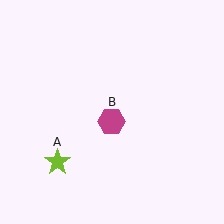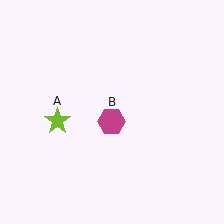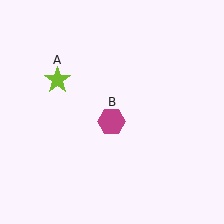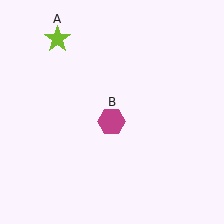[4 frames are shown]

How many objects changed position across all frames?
1 object changed position: lime star (object A).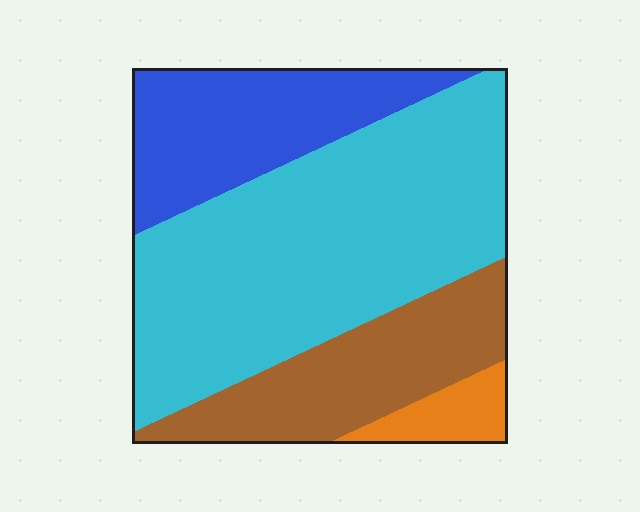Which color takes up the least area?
Orange, at roughly 5%.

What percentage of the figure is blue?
Blue takes up between a sixth and a third of the figure.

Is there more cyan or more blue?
Cyan.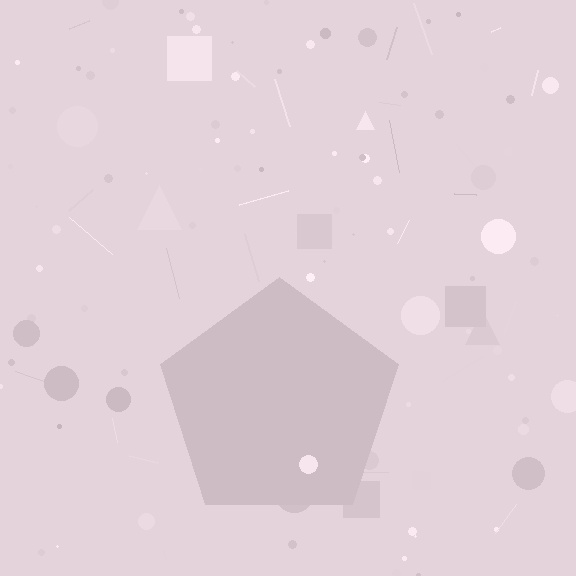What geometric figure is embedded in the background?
A pentagon is embedded in the background.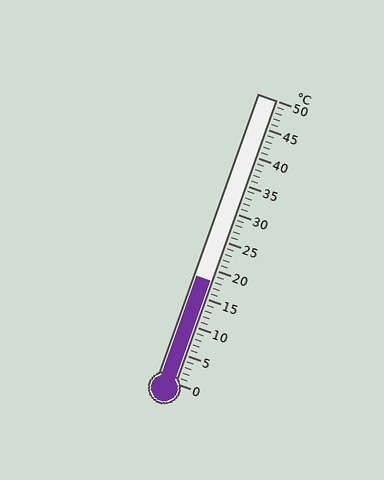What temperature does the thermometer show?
The thermometer shows approximately 18°C.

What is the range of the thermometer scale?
The thermometer scale ranges from 0°C to 50°C.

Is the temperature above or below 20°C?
The temperature is below 20°C.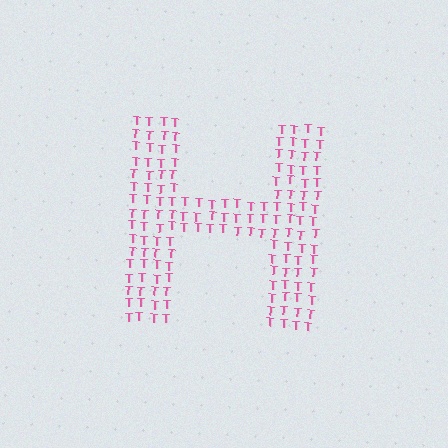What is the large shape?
The large shape is the letter H.